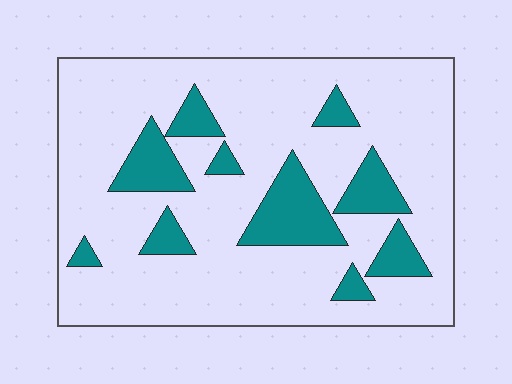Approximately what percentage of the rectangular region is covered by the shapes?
Approximately 20%.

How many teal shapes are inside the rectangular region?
10.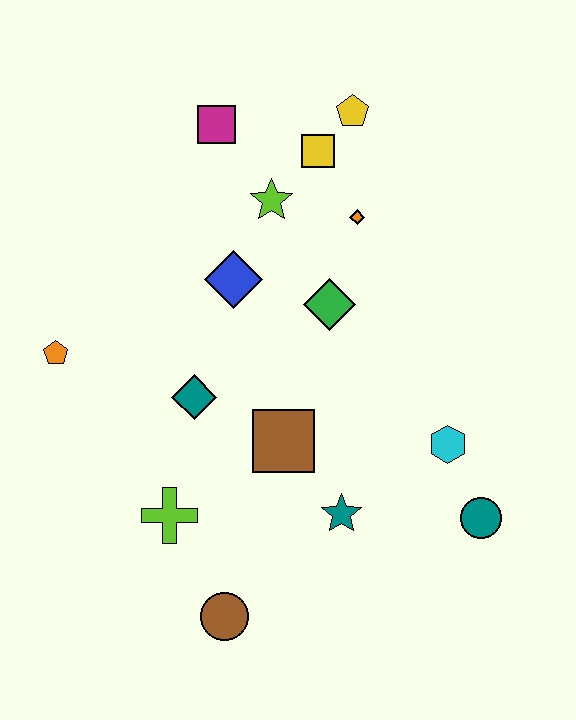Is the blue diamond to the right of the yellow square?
No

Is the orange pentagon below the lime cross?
No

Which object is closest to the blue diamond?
The lime star is closest to the blue diamond.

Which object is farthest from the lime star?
The brown circle is farthest from the lime star.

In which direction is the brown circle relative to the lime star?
The brown circle is below the lime star.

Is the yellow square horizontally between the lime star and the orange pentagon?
No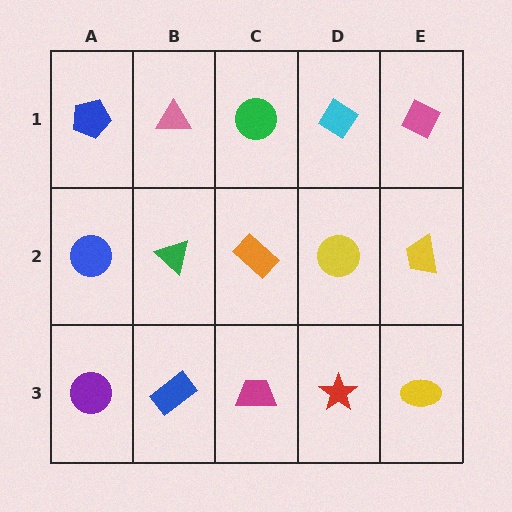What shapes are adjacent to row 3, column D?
A yellow circle (row 2, column D), a magenta trapezoid (row 3, column C), a yellow ellipse (row 3, column E).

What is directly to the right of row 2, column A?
A green triangle.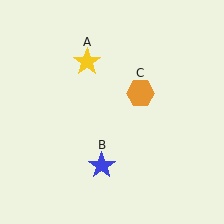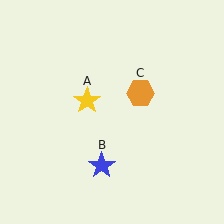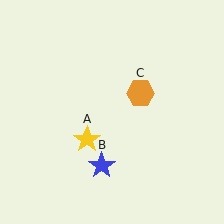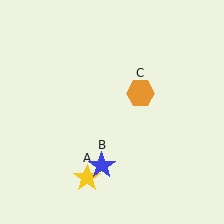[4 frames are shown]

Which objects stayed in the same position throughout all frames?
Blue star (object B) and orange hexagon (object C) remained stationary.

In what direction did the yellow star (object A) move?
The yellow star (object A) moved down.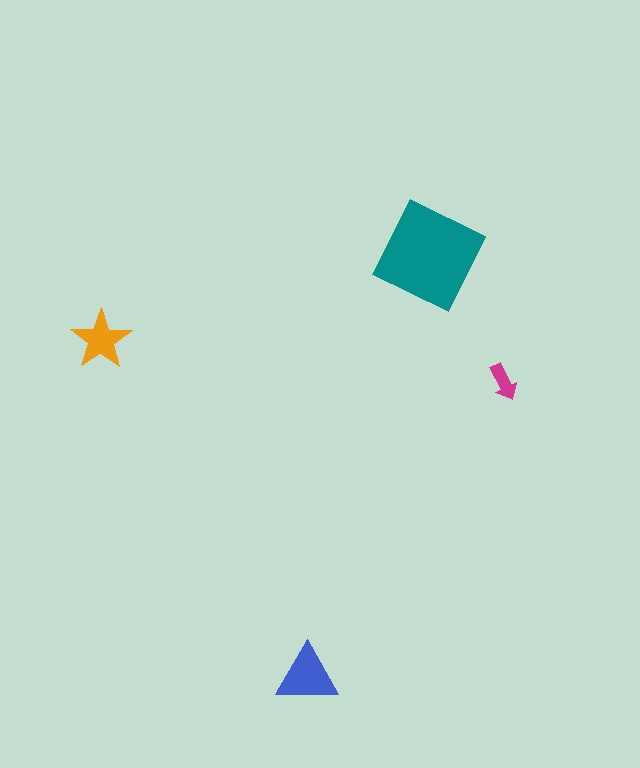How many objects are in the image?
There are 4 objects in the image.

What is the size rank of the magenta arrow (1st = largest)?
4th.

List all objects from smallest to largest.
The magenta arrow, the orange star, the blue triangle, the teal square.